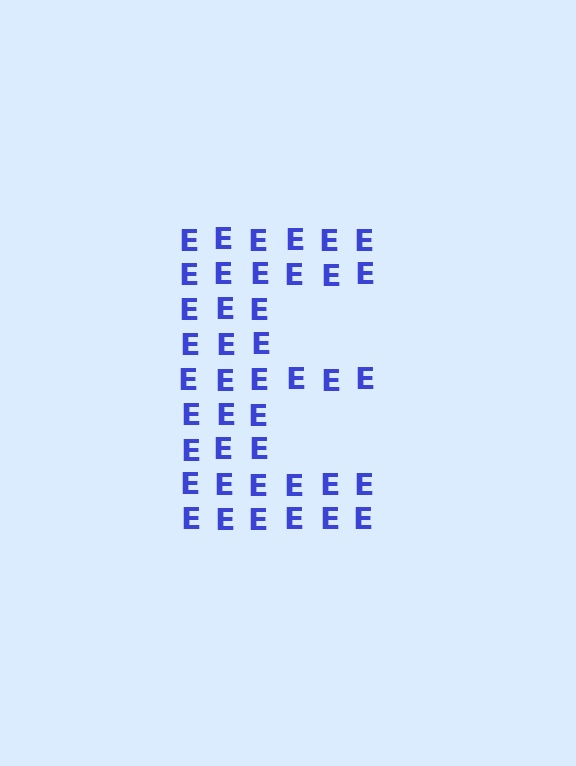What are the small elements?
The small elements are letter E's.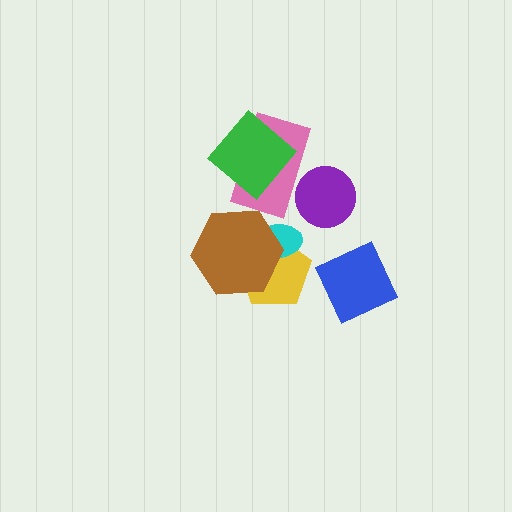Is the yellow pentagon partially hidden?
Yes, it is partially covered by another shape.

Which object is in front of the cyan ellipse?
The brown hexagon is in front of the cyan ellipse.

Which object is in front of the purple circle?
The pink rectangle is in front of the purple circle.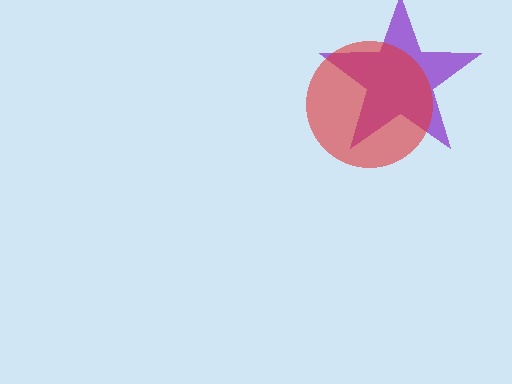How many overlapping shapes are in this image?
There are 2 overlapping shapes in the image.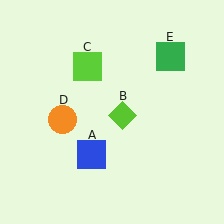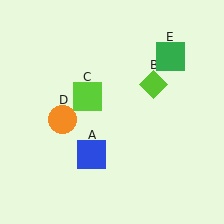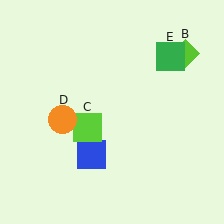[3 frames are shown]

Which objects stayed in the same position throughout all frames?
Blue square (object A) and orange circle (object D) and green square (object E) remained stationary.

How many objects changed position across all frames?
2 objects changed position: lime diamond (object B), lime square (object C).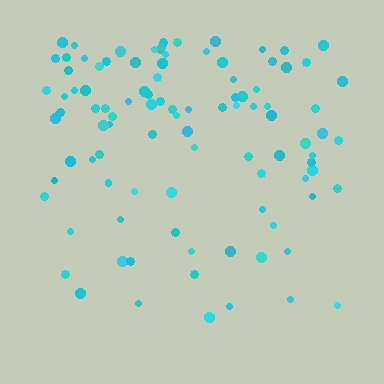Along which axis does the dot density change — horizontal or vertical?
Vertical.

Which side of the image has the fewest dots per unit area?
The bottom.